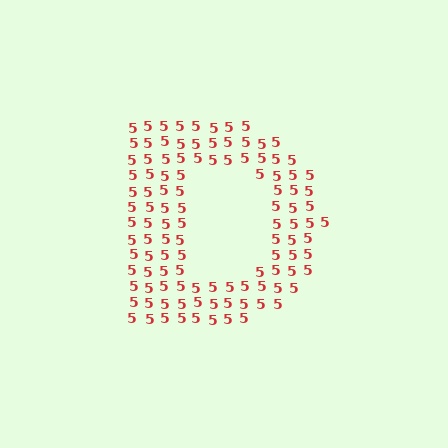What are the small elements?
The small elements are digit 5's.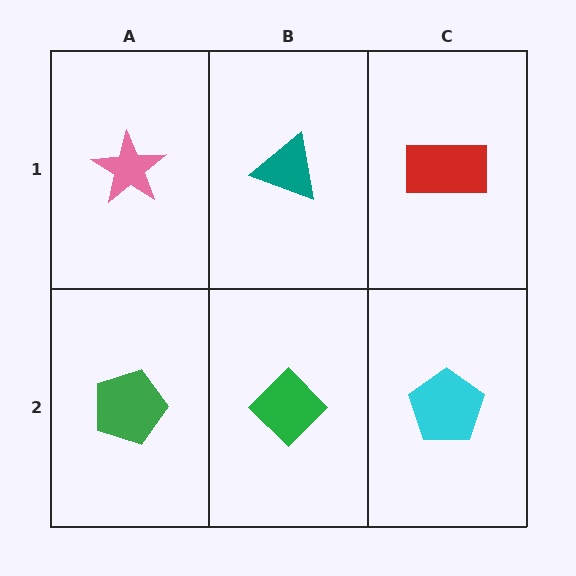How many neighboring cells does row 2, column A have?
2.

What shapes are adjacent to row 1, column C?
A cyan pentagon (row 2, column C), a teal triangle (row 1, column B).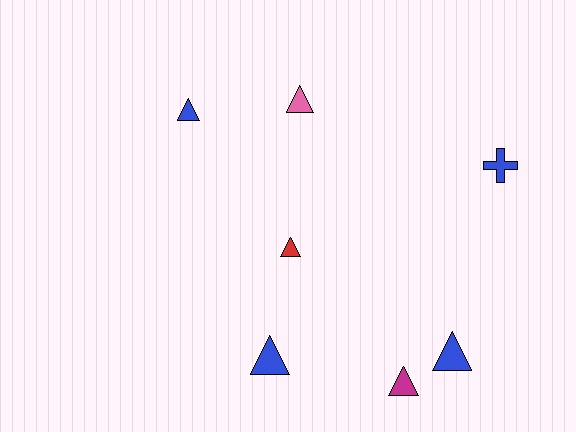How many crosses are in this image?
There is 1 cross.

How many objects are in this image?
There are 7 objects.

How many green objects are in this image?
There are no green objects.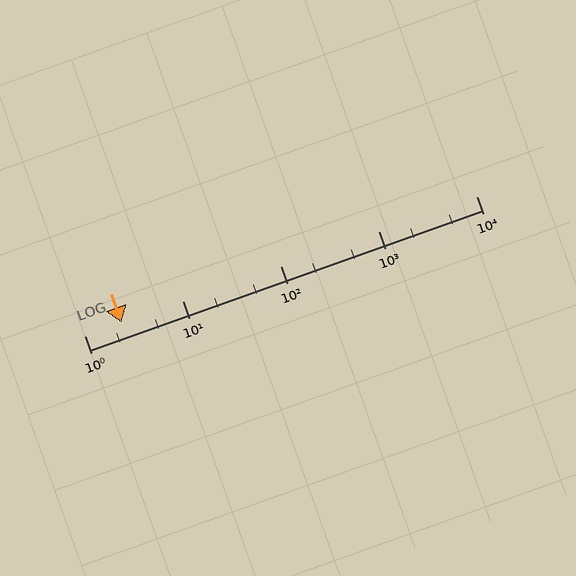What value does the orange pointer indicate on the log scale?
The pointer indicates approximately 2.4.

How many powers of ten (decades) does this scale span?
The scale spans 4 decades, from 1 to 10000.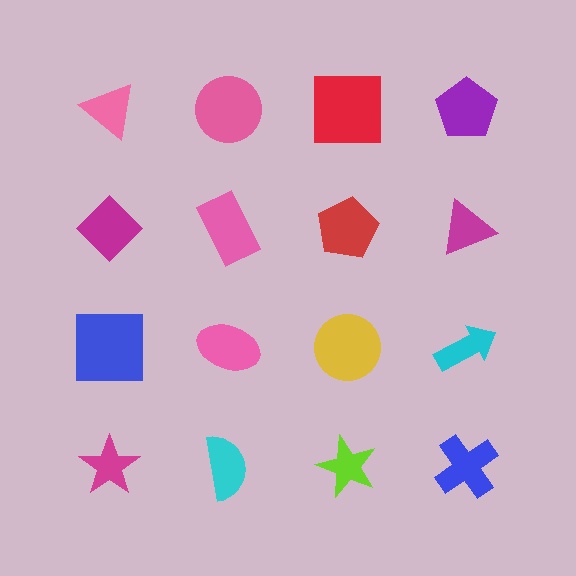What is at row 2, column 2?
A pink rectangle.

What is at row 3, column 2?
A pink ellipse.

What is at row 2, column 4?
A magenta triangle.